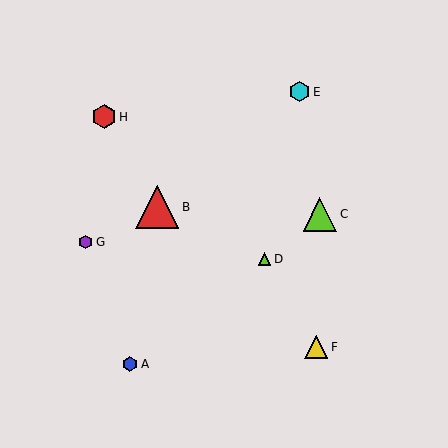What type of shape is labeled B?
Shape B is a red triangle.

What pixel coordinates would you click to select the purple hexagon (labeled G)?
Click at (86, 242) to select the purple hexagon G.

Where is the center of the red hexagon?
The center of the red hexagon is at (104, 117).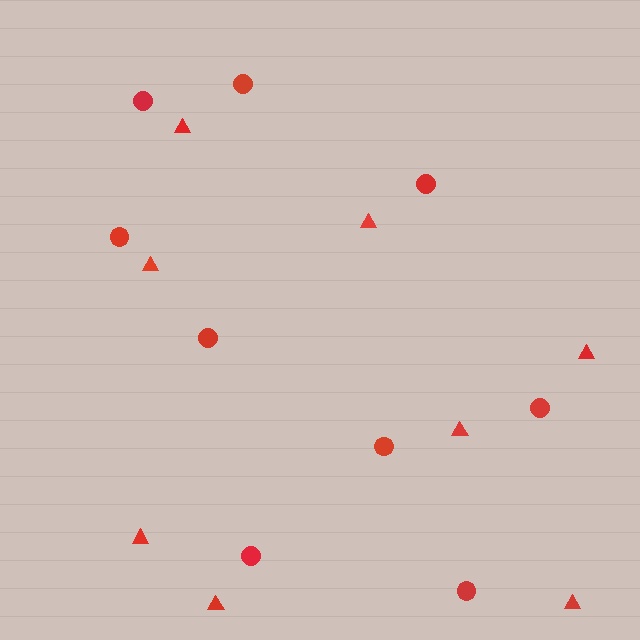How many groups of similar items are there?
There are 2 groups: one group of circles (9) and one group of triangles (8).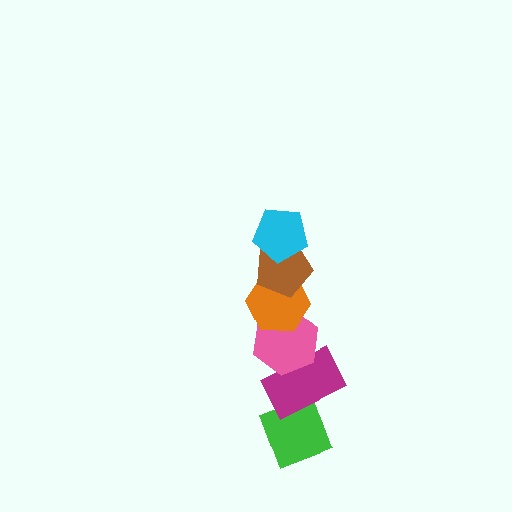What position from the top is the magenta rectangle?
The magenta rectangle is 5th from the top.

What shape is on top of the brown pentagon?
The cyan pentagon is on top of the brown pentagon.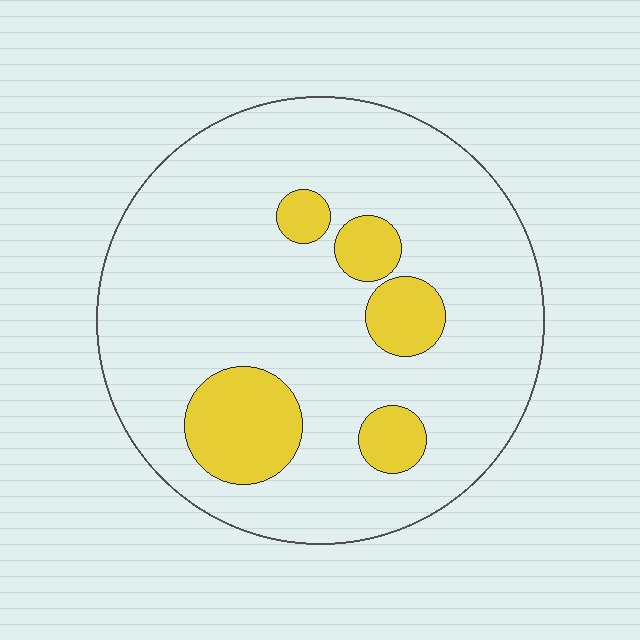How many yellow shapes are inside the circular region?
5.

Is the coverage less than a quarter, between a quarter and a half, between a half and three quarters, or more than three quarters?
Less than a quarter.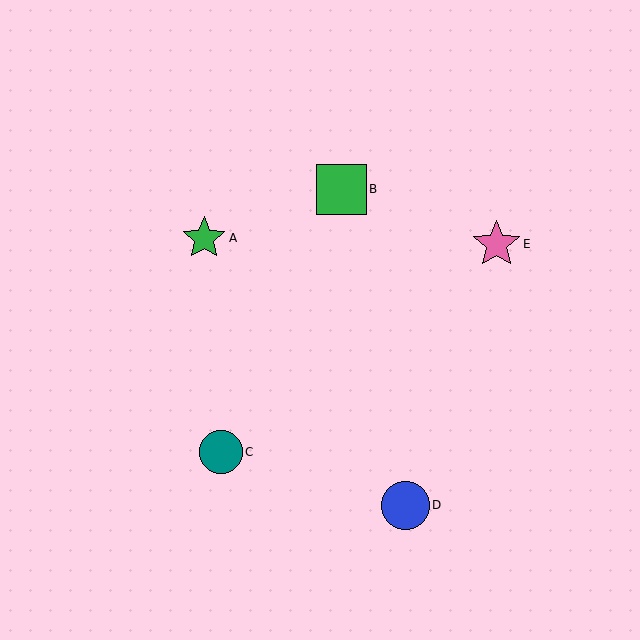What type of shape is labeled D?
Shape D is a blue circle.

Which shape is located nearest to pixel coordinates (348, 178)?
The green square (labeled B) at (342, 190) is nearest to that location.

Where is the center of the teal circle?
The center of the teal circle is at (221, 452).